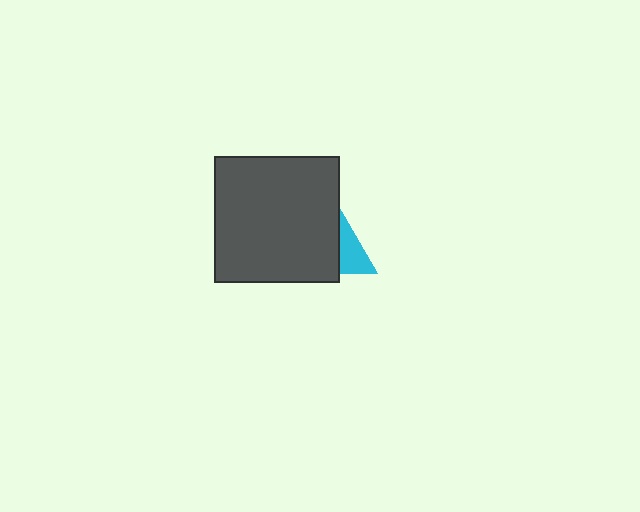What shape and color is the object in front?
The object in front is a dark gray square.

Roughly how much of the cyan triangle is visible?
A small part of it is visible (roughly 33%).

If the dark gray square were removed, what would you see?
You would see the complete cyan triangle.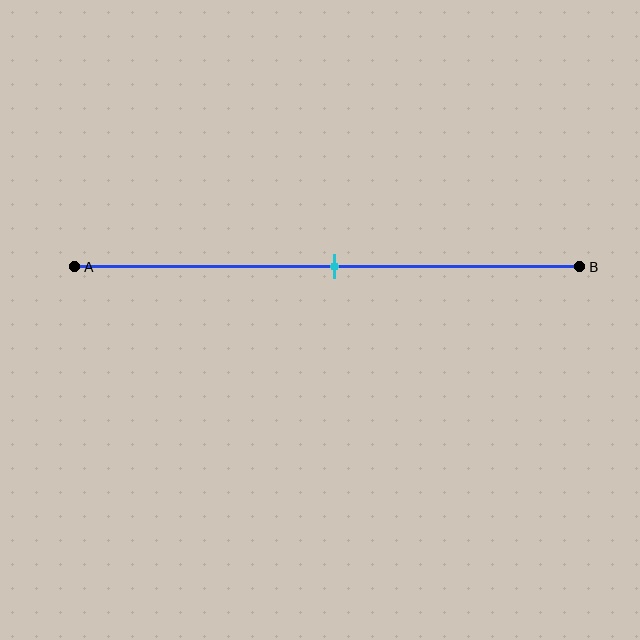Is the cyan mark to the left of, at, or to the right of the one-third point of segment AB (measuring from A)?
The cyan mark is to the right of the one-third point of segment AB.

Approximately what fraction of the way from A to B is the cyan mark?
The cyan mark is approximately 50% of the way from A to B.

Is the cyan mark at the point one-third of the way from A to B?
No, the mark is at about 50% from A, not at the 33% one-third point.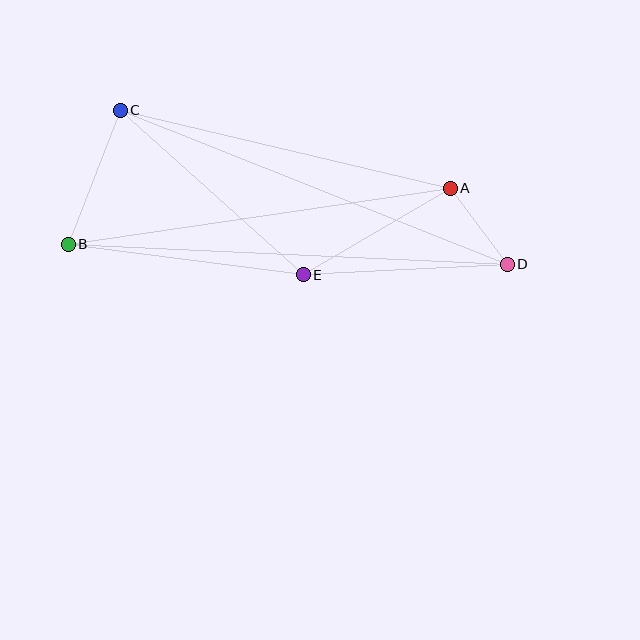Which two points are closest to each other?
Points A and D are closest to each other.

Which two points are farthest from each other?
Points B and D are farthest from each other.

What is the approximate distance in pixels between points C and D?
The distance between C and D is approximately 417 pixels.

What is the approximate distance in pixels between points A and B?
The distance between A and B is approximately 386 pixels.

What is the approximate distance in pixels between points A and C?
The distance between A and C is approximately 339 pixels.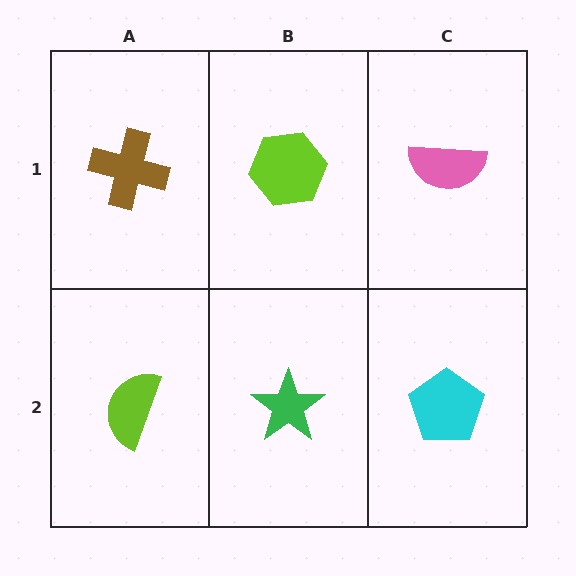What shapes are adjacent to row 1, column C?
A cyan pentagon (row 2, column C), a lime hexagon (row 1, column B).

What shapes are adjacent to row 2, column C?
A pink semicircle (row 1, column C), a green star (row 2, column B).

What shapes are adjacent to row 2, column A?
A brown cross (row 1, column A), a green star (row 2, column B).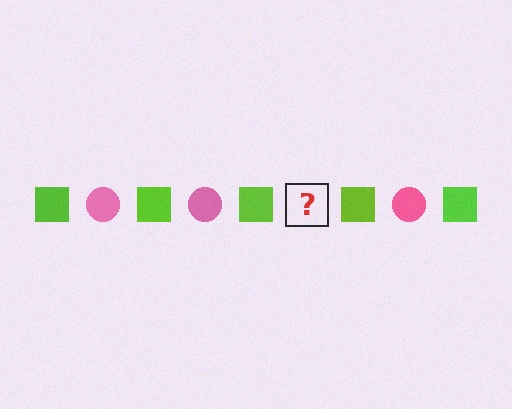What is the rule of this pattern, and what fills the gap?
The rule is that the pattern alternates between lime square and pink circle. The gap should be filled with a pink circle.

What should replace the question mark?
The question mark should be replaced with a pink circle.